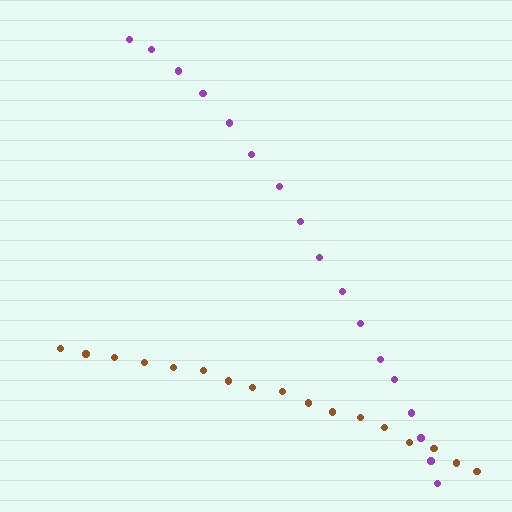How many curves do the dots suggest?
There are 2 distinct paths.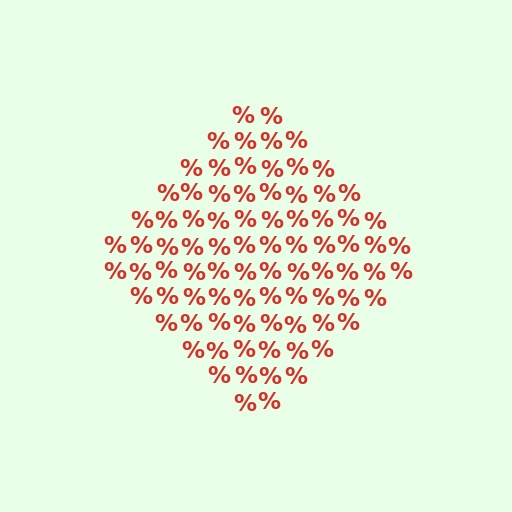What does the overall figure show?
The overall figure shows a diamond.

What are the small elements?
The small elements are percent signs.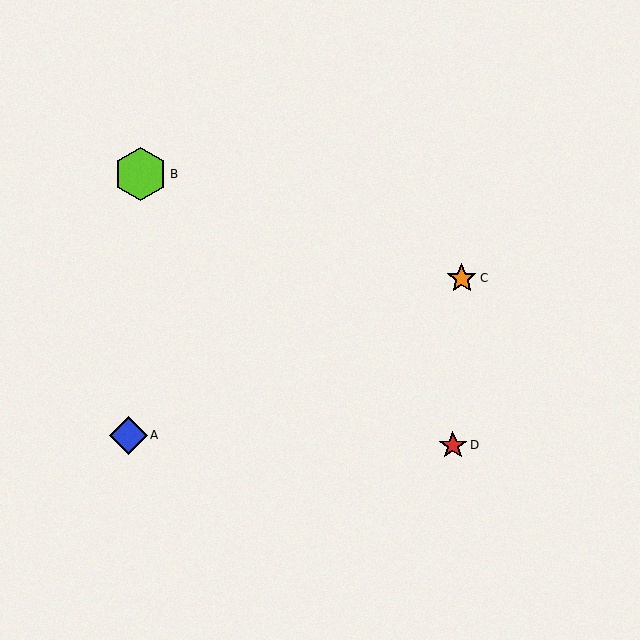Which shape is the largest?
The lime hexagon (labeled B) is the largest.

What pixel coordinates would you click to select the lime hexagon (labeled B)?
Click at (141, 174) to select the lime hexagon B.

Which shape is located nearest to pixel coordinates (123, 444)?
The blue diamond (labeled A) at (128, 435) is nearest to that location.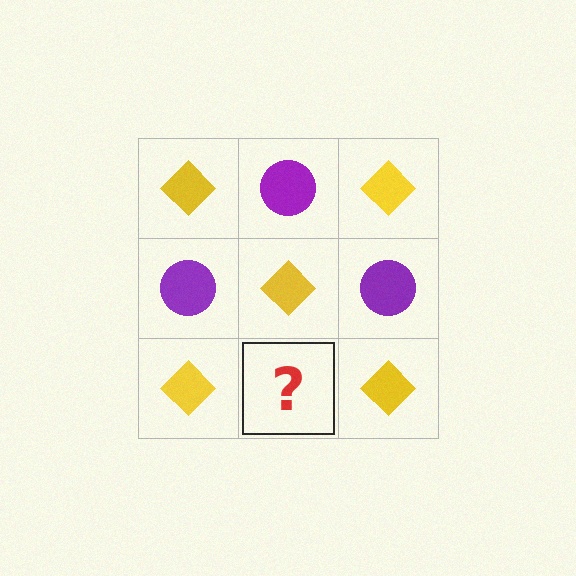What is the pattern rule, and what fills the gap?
The rule is that it alternates yellow diamond and purple circle in a checkerboard pattern. The gap should be filled with a purple circle.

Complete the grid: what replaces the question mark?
The question mark should be replaced with a purple circle.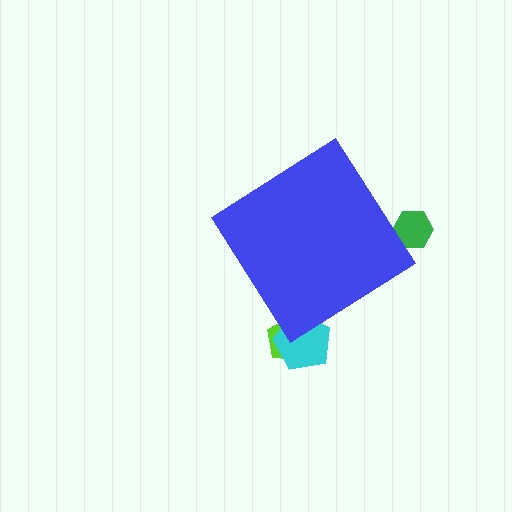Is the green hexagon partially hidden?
Yes, the green hexagon is partially hidden behind the blue diamond.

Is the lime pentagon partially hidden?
Yes, the lime pentagon is partially hidden behind the blue diamond.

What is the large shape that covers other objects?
A blue diamond.